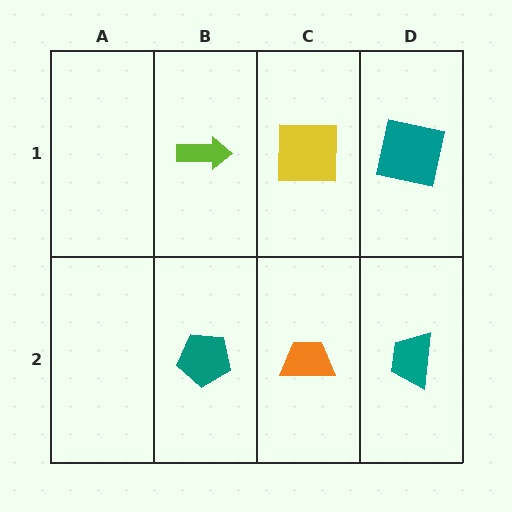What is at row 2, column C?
An orange trapezoid.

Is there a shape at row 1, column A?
No, that cell is empty.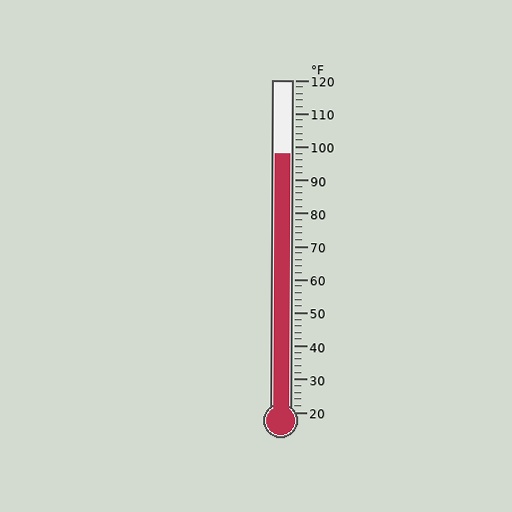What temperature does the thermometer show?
The thermometer shows approximately 98°F.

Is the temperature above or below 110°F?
The temperature is below 110°F.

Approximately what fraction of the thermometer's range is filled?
The thermometer is filled to approximately 80% of its range.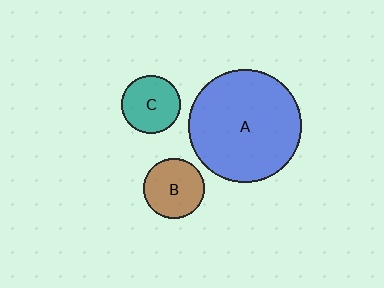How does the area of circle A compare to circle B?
Approximately 3.4 times.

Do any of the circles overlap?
No, none of the circles overlap.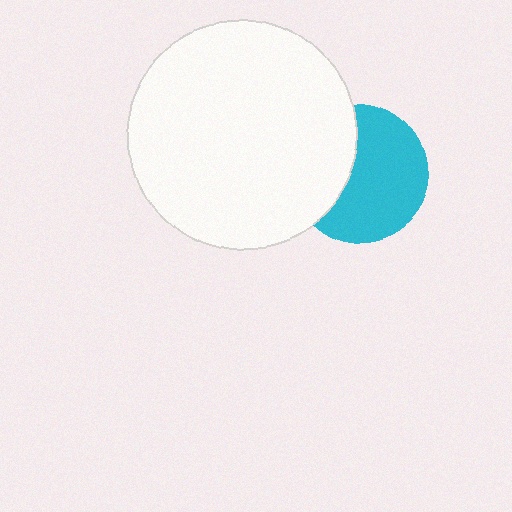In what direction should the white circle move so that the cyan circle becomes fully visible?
The white circle should move left. That is the shortest direction to clear the overlap and leave the cyan circle fully visible.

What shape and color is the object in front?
The object in front is a white circle.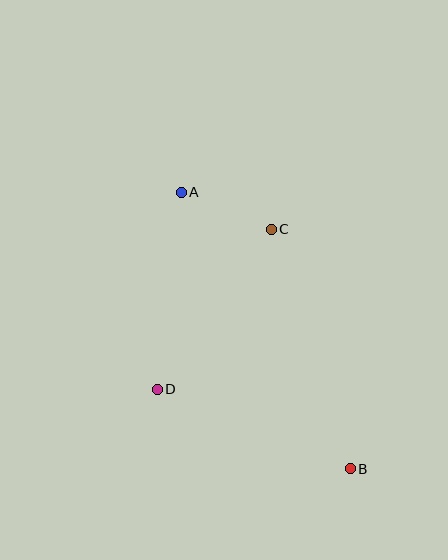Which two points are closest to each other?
Points A and C are closest to each other.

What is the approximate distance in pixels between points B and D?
The distance between B and D is approximately 209 pixels.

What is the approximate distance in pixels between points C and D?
The distance between C and D is approximately 197 pixels.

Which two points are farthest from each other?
Points A and B are farthest from each other.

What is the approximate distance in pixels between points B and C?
The distance between B and C is approximately 253 pixels.